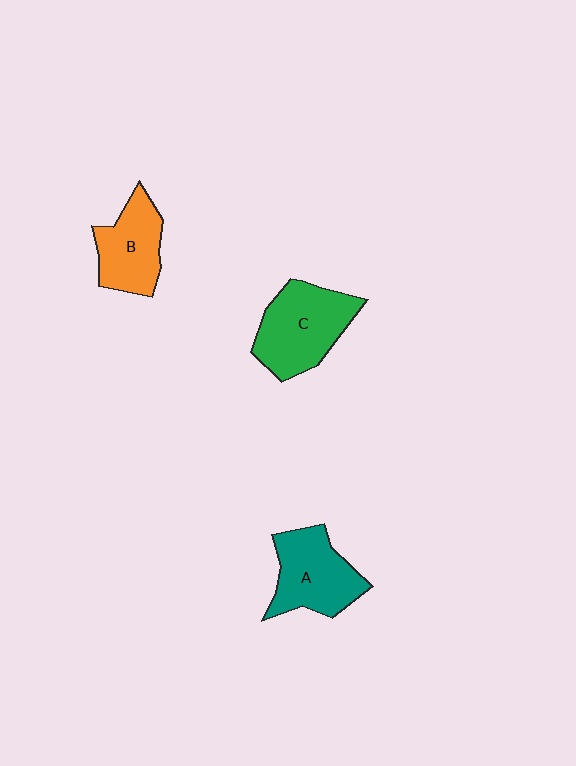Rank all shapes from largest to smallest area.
From largest to smallest: C (green), A (teal), B (orange).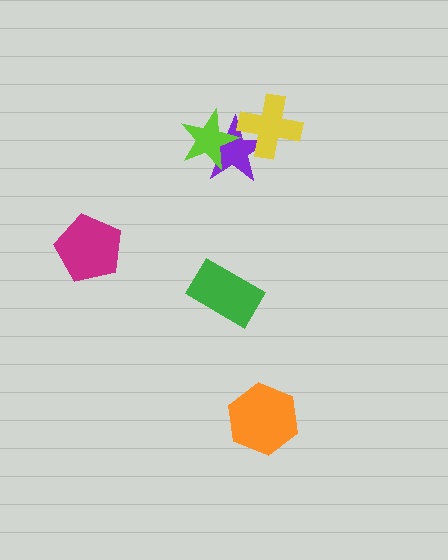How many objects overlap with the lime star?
1 object overlaps with the lime star.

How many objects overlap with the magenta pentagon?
0 objects overlap with the magenta pentagon.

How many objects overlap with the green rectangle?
0 objects overlap with the green rectangle.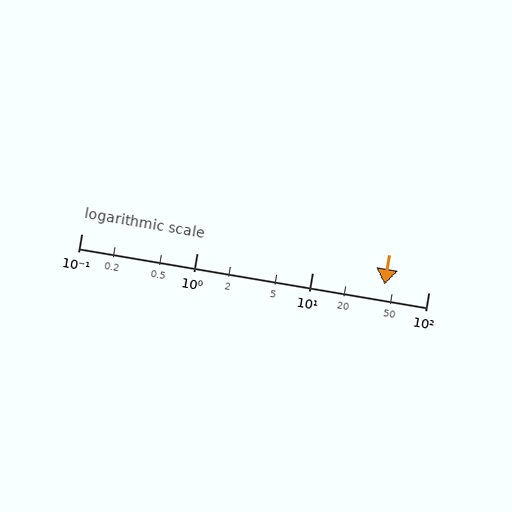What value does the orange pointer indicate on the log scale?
The pointer indicates approximately 42.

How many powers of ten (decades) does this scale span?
The scale spans 3 decades, from 0.1 to 100.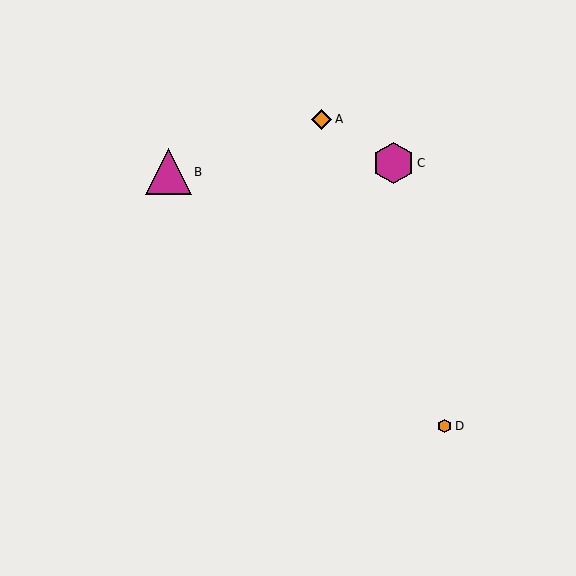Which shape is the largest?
The magenta triangle (labeled B) is the largest.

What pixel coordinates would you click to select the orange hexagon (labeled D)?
Click at (445, 426) to select the orange hexagon D.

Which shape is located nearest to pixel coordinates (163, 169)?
The magenta triangle (labeled B) at (169, 172) is nearest to that location.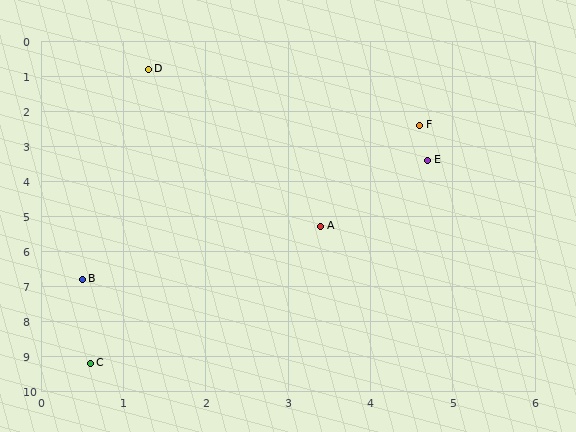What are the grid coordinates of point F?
Point F is at approximately (4.6, 2.4).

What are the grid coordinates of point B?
Point B is at approximately (0.5, 6.8).